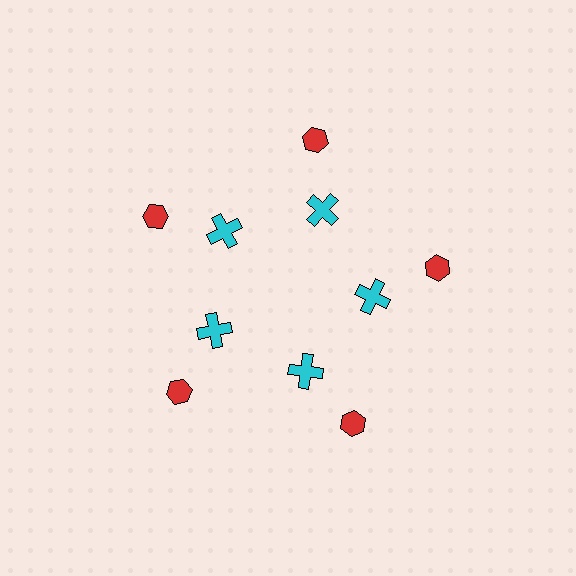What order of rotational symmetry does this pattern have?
This pattern has 5-fold rotational symmetry.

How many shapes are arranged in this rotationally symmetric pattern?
There are 10 shapes, arranged in 5 groups of 2.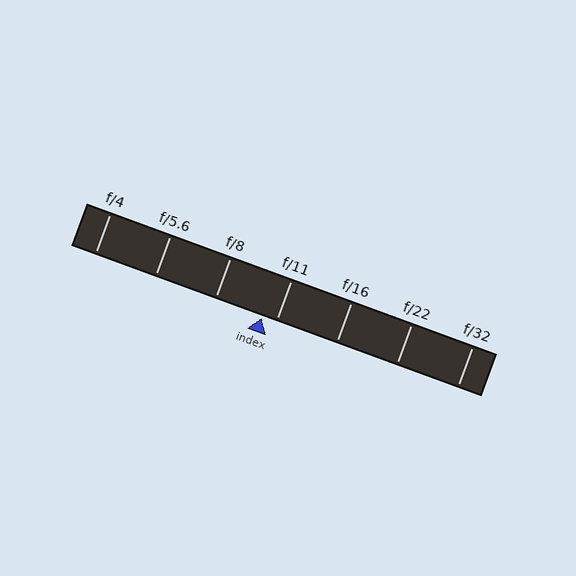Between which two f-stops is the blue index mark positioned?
The index mark is between f/8 and f/11.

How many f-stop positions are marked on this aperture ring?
There are 7 f-stop positions marked.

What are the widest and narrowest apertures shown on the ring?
The widest aperture shown is f/4 and the narrowest is f/32.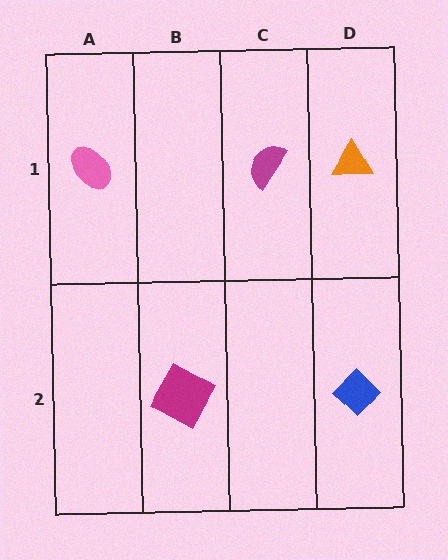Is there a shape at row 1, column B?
No, that cell is empty.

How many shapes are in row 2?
2 shapes.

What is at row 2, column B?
A magenta square.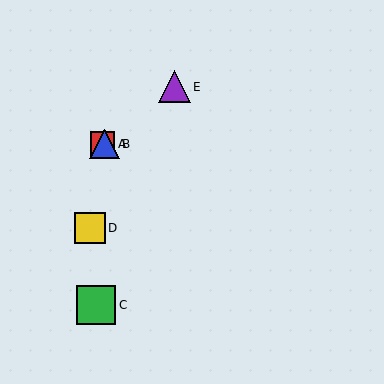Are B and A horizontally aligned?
Yes, both are at y≈144.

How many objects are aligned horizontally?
2 objects (A, B) are aligned horizontally.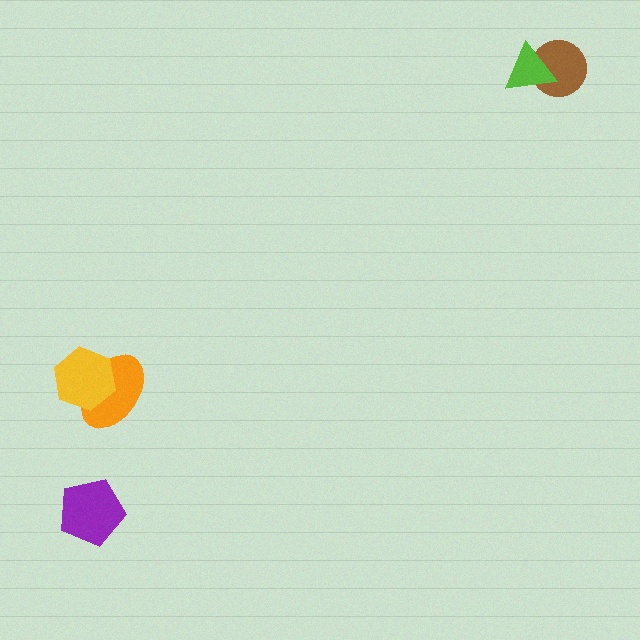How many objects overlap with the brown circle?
1 object overlaps with the brown circle.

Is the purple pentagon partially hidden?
No, no other shape covers it.